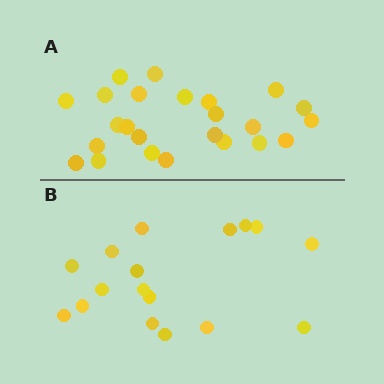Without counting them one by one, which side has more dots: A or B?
Region A (the top region) has more dots.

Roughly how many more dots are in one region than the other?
Region A has roughly 8 or so more dots than region B.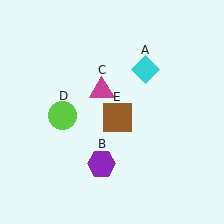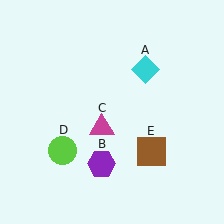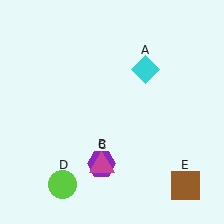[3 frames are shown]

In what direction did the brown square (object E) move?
The brown square (object E) moved down and to the right.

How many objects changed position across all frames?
3 objects changed position: magenta triangle (object C), lime circle (object D), brown square (object E).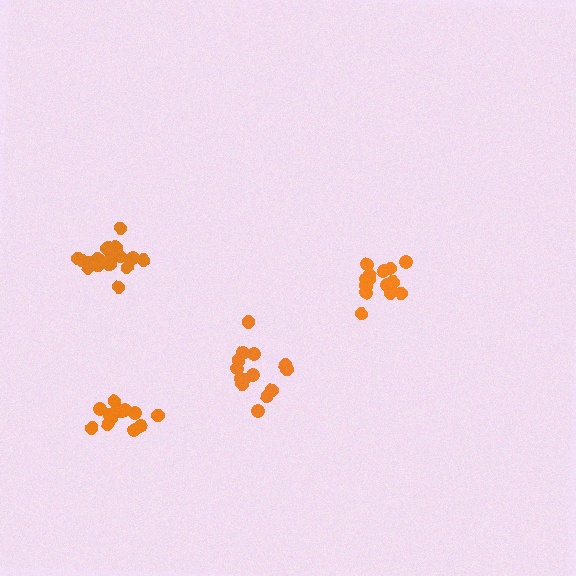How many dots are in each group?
Group 1: 15 dots, Group 2: 14 dots, Group 3: 14 dots, Group 4: 19 dots (62 total).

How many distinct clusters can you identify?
There are 4 distinct clusters.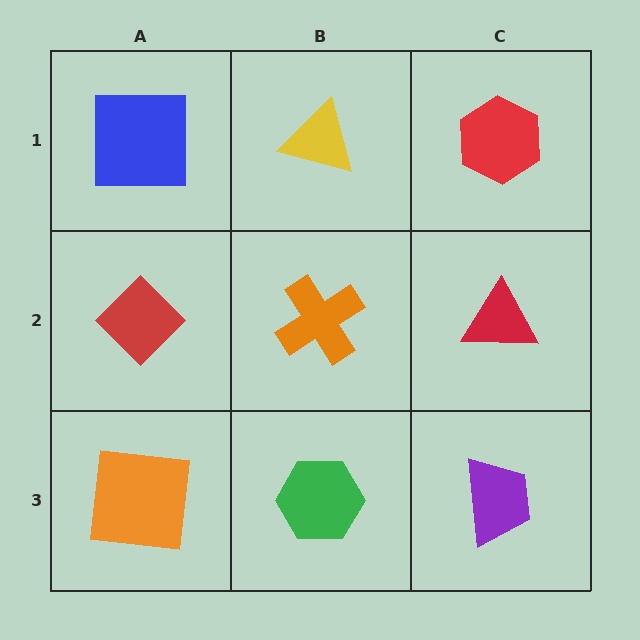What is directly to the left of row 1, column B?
A blue square.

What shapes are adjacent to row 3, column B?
An orange cross (row 2, column B), an orange square (row 3, column A), a purple trapezoid (row 3, column C).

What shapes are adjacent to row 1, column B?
An orange cross (row 2, column B), a blue square (row 1, column A), a red hexagon (row 1, column C).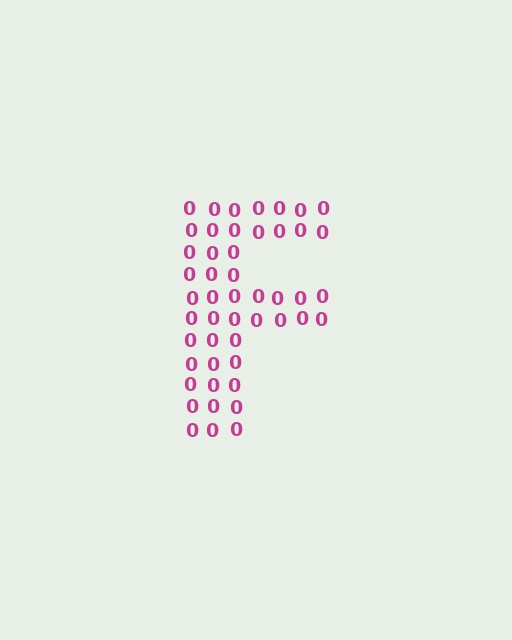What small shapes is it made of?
It is made of small digit 0's.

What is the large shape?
The large shape is the letter F.